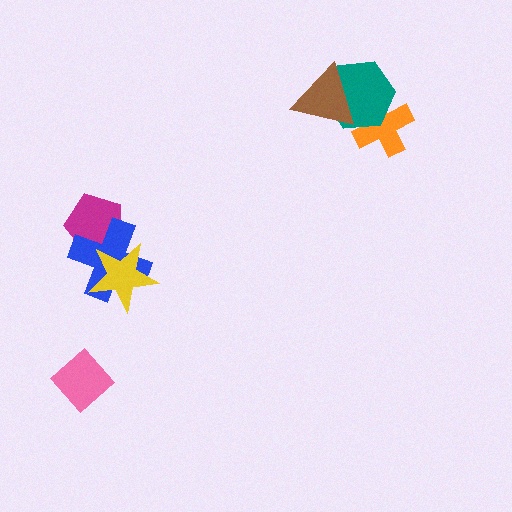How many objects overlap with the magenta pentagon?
2 objects overlap with the magenta pentagon.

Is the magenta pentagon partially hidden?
Yes, it is partially covered by another shape.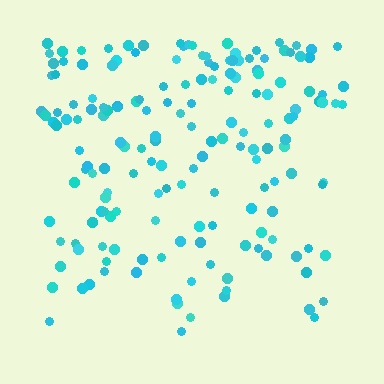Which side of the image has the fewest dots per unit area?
The bottom.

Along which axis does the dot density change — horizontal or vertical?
Vertical.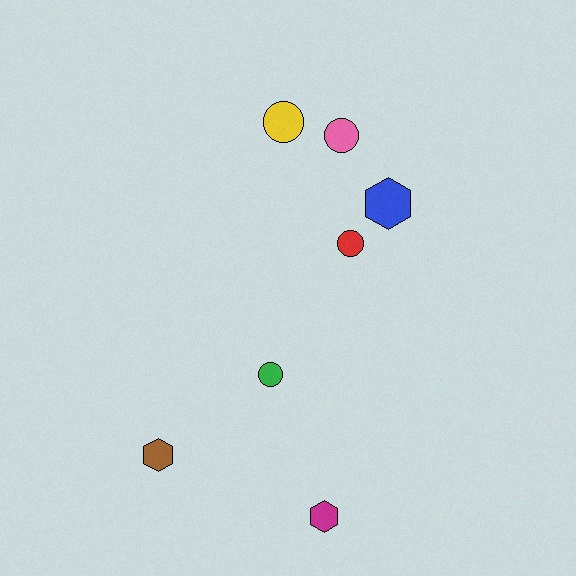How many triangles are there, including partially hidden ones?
There are no triangles.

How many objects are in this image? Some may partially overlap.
There are 7 objects.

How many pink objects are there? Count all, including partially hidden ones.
There is 1 pink object.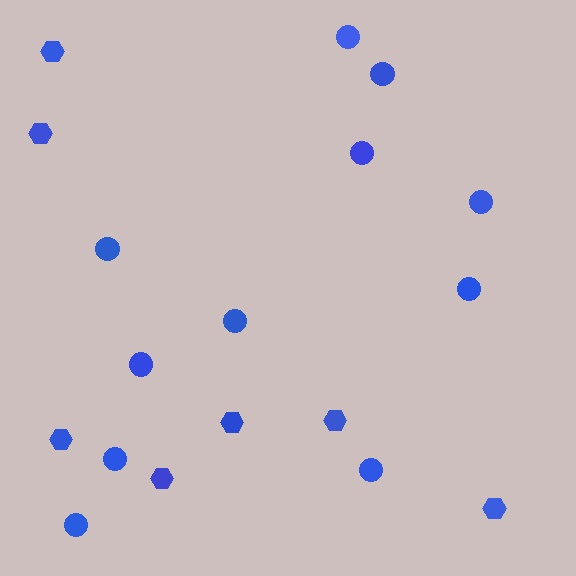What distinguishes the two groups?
There are 2 groups: one group of circles (11) and one group of hexagons (7).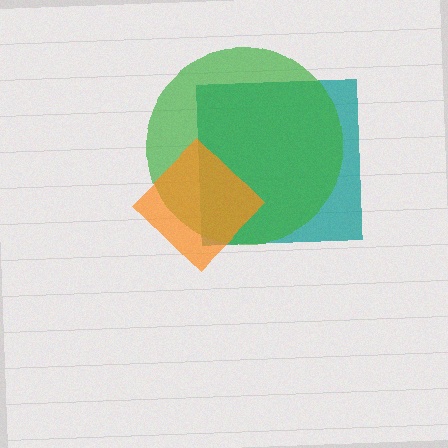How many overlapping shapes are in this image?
There are 3 overlapping shapes in the image.